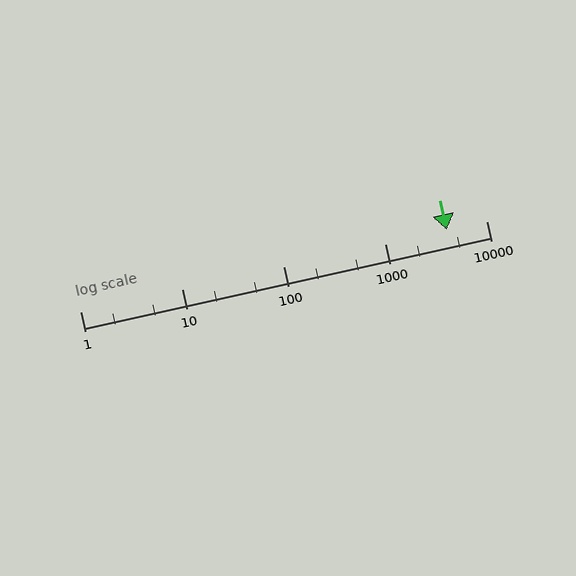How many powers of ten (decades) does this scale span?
The scale spans 4 decades, from 1 to 10000.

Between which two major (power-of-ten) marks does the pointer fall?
The pointer is between 1000 and 10000.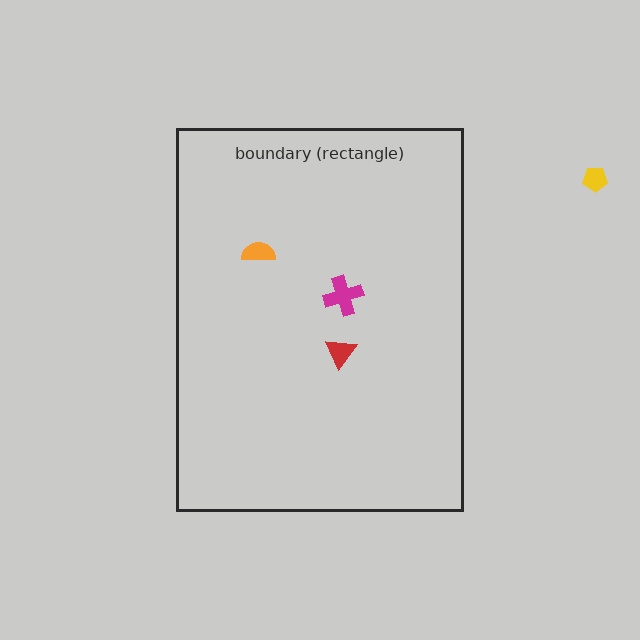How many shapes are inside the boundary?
3 inside, 1 outside.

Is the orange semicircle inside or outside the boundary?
Inside.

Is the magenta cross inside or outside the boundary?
Inside.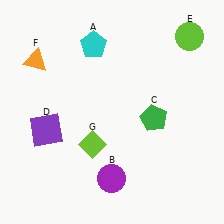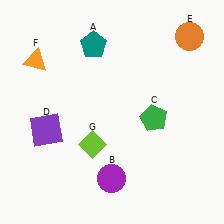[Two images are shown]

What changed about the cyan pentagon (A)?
In Image 1, A is cyan. In Image 2, it changed to teal.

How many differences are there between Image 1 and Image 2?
There are 2 differences between the two images.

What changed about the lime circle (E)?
In Image 1, E is lime. In Image 2, it changed to orange.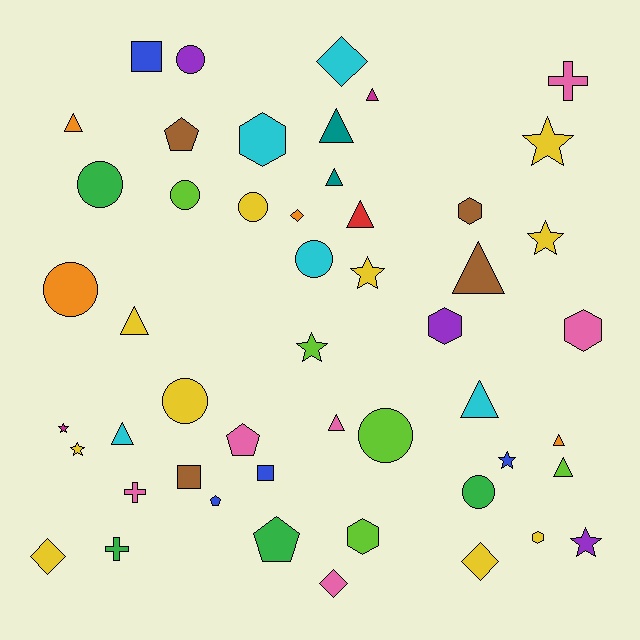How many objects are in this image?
There are 50 objects.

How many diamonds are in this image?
There are 5 diamonds.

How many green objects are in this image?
There are 4 green objects.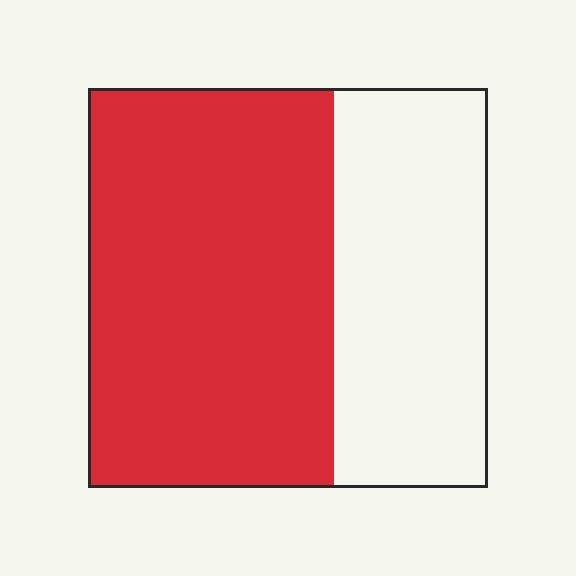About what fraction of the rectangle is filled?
About five eighths (5/8).